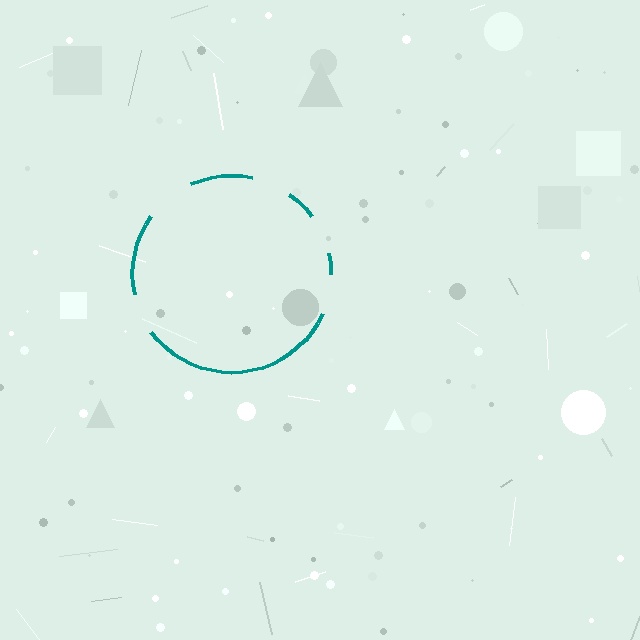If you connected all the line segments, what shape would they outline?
They would outline a circle.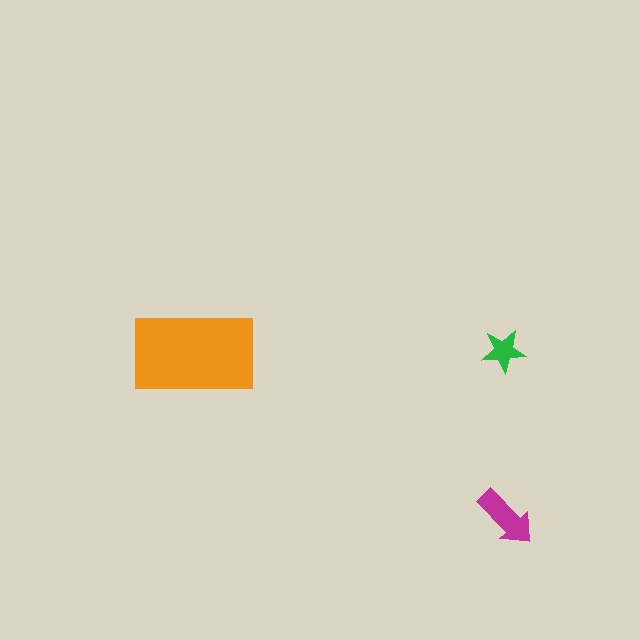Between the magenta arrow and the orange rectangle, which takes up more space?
The orange rectangle.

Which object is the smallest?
The green star.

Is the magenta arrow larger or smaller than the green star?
Larger.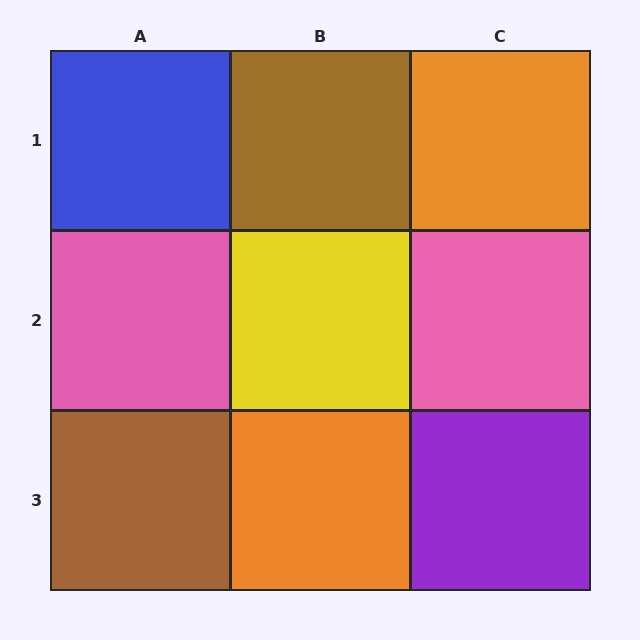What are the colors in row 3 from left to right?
Brown, orange, purple.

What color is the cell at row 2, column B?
Yellow.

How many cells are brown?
2 cells are brown.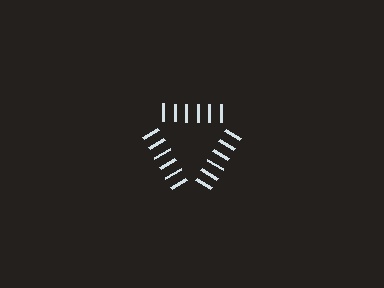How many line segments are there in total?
18 — 6 along each of the 3 edges.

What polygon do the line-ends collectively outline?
An illusory triangle — the line segments terminate on its edges but no continuous stroke is drawn.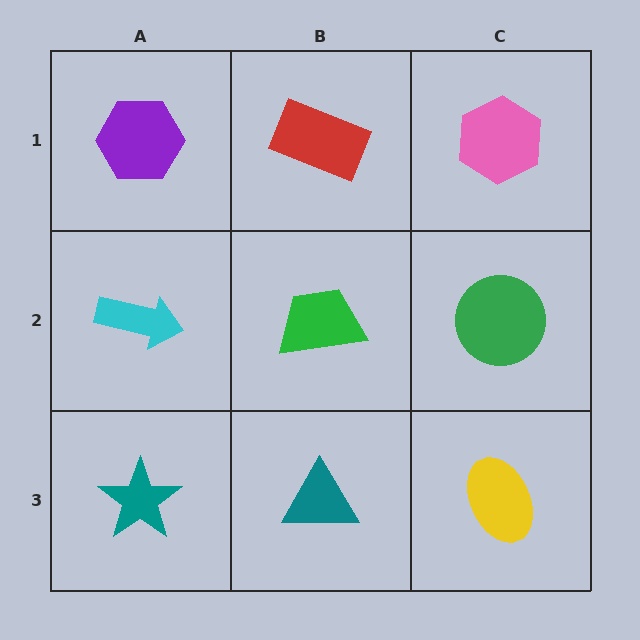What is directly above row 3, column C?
A green circle.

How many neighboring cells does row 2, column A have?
3.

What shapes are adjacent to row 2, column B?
A red rectangle (row 1, column B), a teal triangle (row 3, column B), a cyan arrow (row 2, column A), a green circle (row 2, column C).